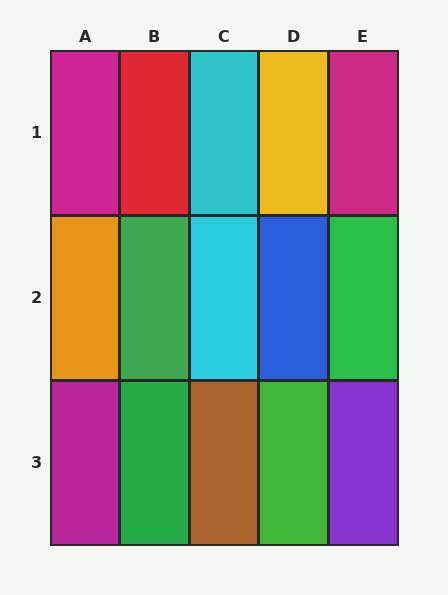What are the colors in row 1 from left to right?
Magenta, red, cyan, yellow, magenta.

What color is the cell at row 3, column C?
Brown.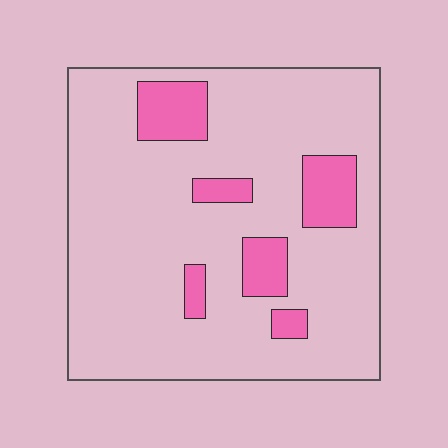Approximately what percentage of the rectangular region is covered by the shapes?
Approximately 15%.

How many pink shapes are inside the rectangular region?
6.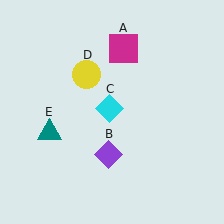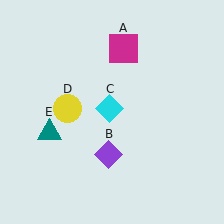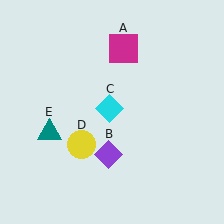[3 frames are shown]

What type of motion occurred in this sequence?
The yellow circle (object D) rotated counterclockwise around the center of the scene.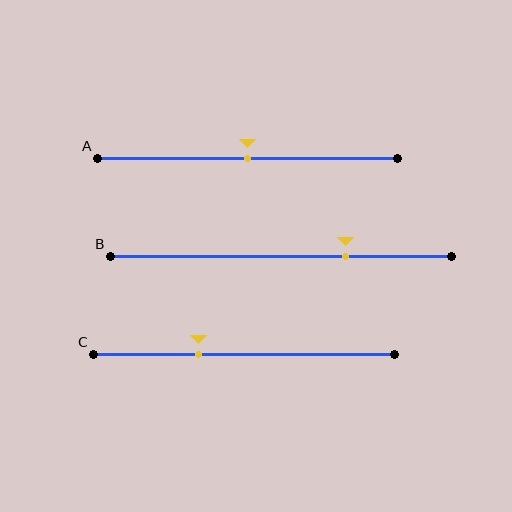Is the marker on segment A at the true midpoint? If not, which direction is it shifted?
Yes, the marker on segment A is at the true midpoint.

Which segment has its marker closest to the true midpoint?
Segment A has its marker closest to the true midpoint.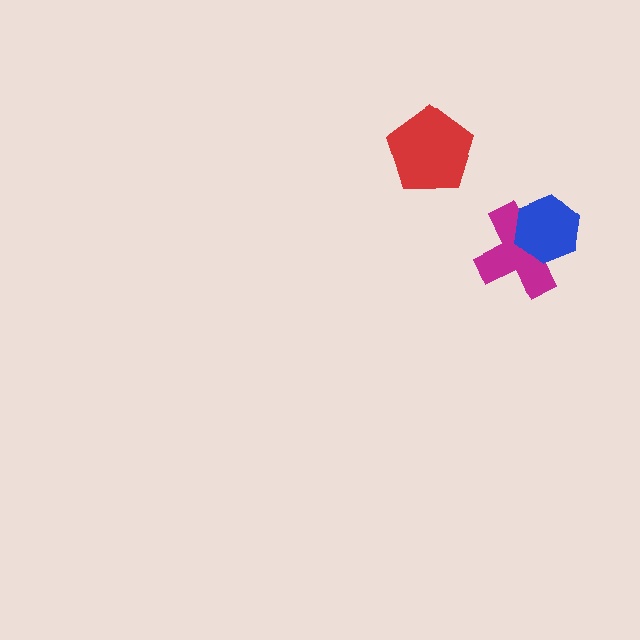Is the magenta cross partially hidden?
Yes, it is partially covered by another shape.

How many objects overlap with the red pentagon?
0 objects overlap with the red pentagon.